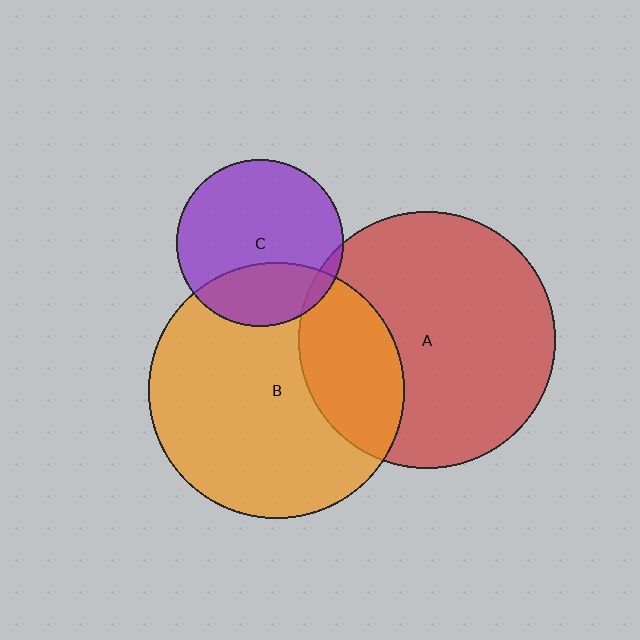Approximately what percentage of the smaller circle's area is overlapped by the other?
Approximately 30%.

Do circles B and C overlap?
Yes.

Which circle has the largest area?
Circle A (red).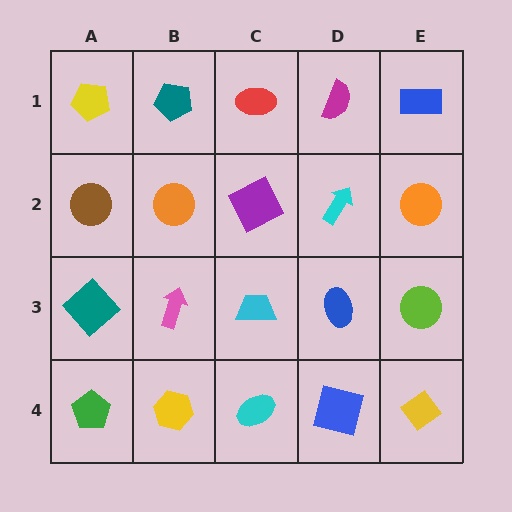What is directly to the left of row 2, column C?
An orange circle.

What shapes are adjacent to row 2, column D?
A magenta semicircle (row 1, column D), a blue ellipse (row 3, column D), a purple square (row 2, column C), an orange circle (row 2, column E).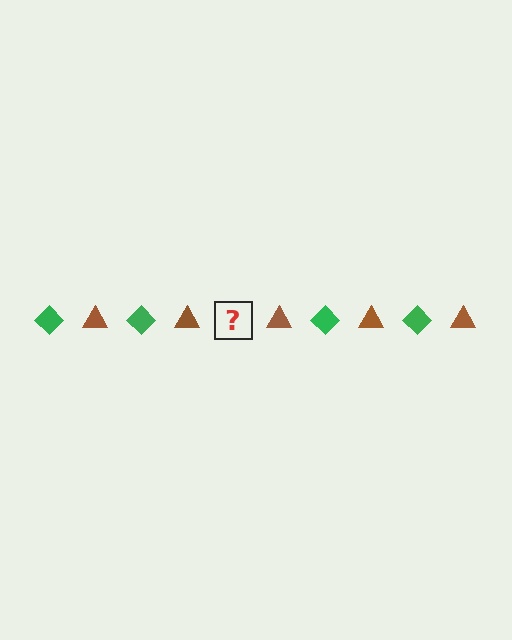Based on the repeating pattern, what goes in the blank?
The blank should be a green diamond.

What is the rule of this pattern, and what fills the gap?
The rule is that the pattern alternates between green diamond and brown triangle. The gap should be filled with a green diamond.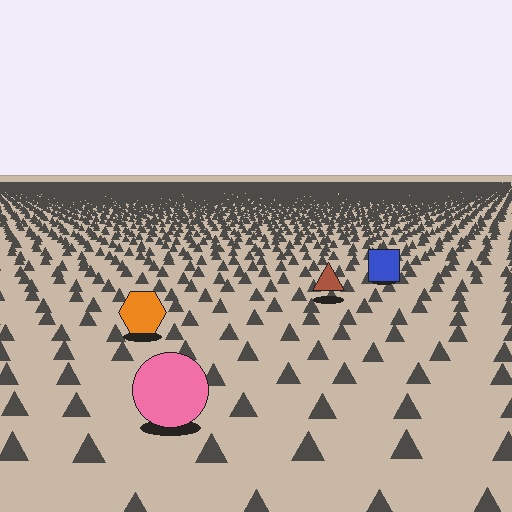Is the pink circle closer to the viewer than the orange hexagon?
Yes. The pink circle is closer — you can tell from the texture gradient: the ground texture is coarser near it.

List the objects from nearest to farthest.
From nearest to farthest: the pink circle, the orange hexagon, the brown triangle, the blue square.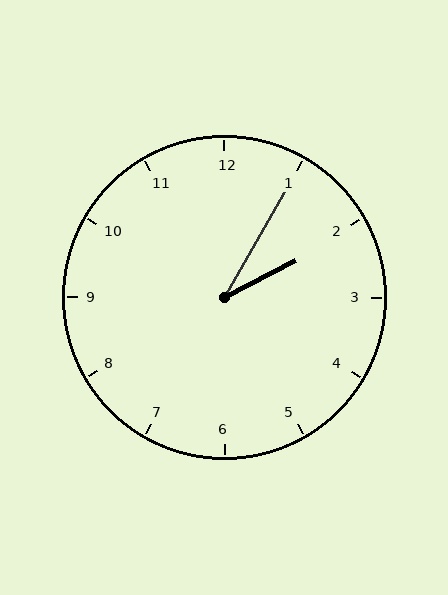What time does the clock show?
2:05.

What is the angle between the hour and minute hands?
Approximately 32 degrees.